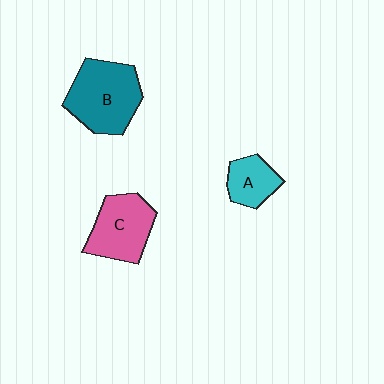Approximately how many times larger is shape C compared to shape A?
Approximately 1.7 times.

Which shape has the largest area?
Shape B (teal).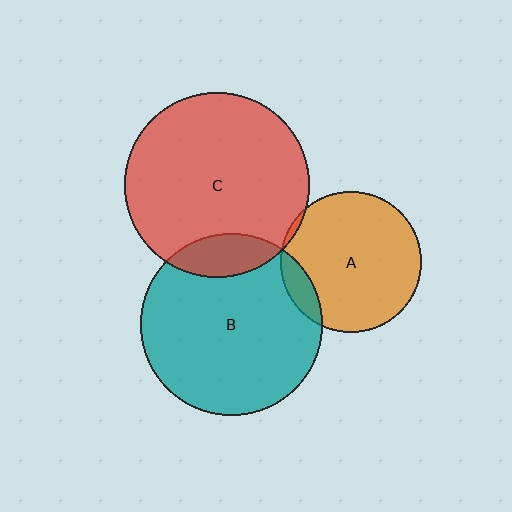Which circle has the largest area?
Circle C (red).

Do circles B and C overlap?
Yes.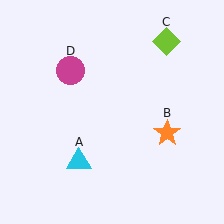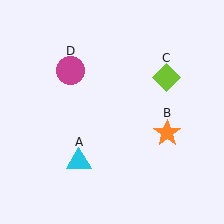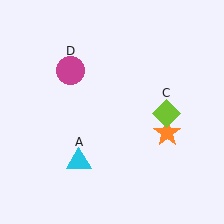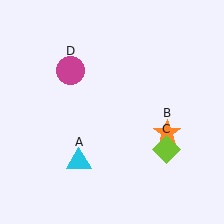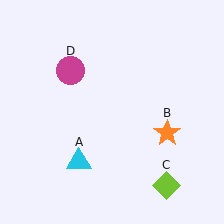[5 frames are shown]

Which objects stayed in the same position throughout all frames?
Cyan triangle (object A) and orange star (object B) and magenta circle (object D) remained stationary.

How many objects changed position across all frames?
1 object changed position: lime diamond (object C).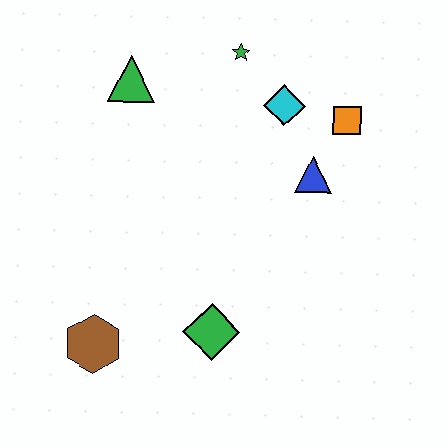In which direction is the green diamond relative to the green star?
The green diamond is below the green star.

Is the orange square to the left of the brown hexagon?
No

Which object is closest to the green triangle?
The green star is closest to the green triangle.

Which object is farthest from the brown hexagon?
The orange square is farthest from the brown hexagon.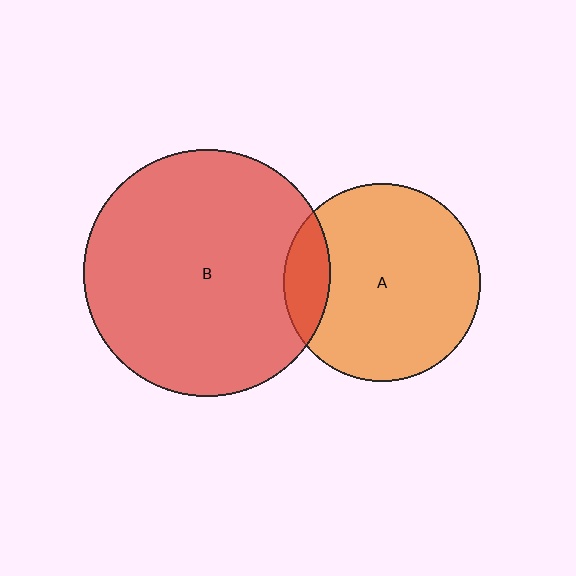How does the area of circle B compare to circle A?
Approximately 1.6 times.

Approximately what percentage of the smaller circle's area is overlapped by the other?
Approximately 15%.